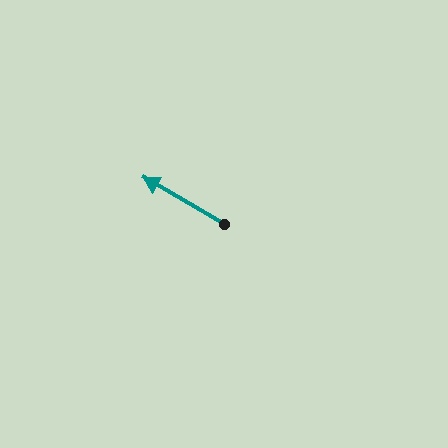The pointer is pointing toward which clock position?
Roughly 10 o'clock.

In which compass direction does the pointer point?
Northwest.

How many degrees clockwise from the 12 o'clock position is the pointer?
Approximately 300 degrees.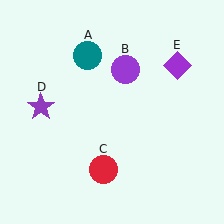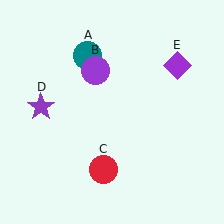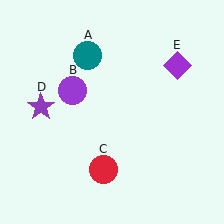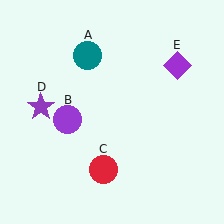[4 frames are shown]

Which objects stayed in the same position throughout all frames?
Teal circle (object A) and red circle (object C) and purple star (object D) and purple diamond (object E) remained stationary.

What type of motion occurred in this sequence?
The purple circle (object B) rotated counterclockwise around the center of the scene.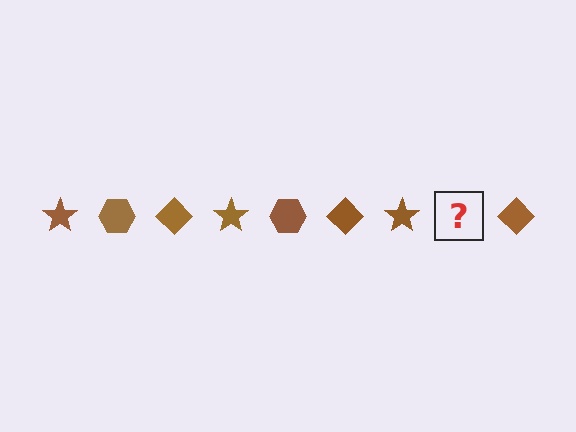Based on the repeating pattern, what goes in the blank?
The blank should be a brown hexagon.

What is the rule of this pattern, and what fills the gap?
The rule is that the pattern cycles through star, hexagon, diamond shapes in brown. The gap should be filled with a brown hexagon.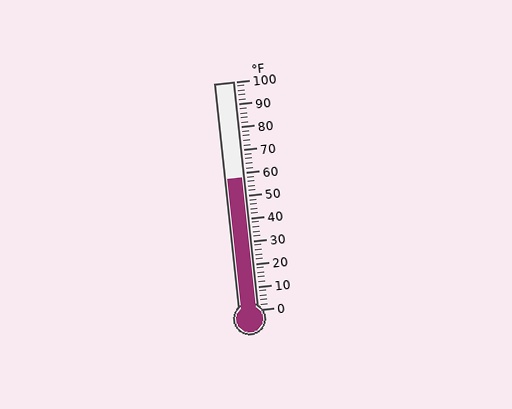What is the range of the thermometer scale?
The thermometer scale ranges from 0°F to 100°F.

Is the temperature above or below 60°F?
The temperature is below 60°F.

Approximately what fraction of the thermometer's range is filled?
The thermometer is filled to approximately 60% of its range.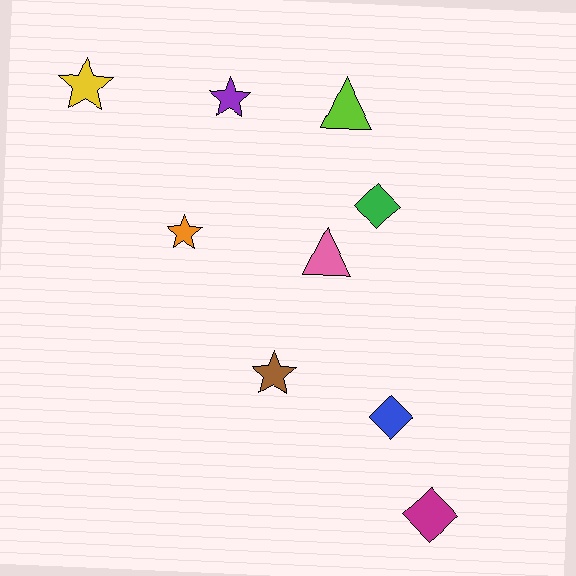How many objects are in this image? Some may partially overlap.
There are 9 objects.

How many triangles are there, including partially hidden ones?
There are 2 triangles.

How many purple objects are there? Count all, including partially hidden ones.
There is 1 purple object.